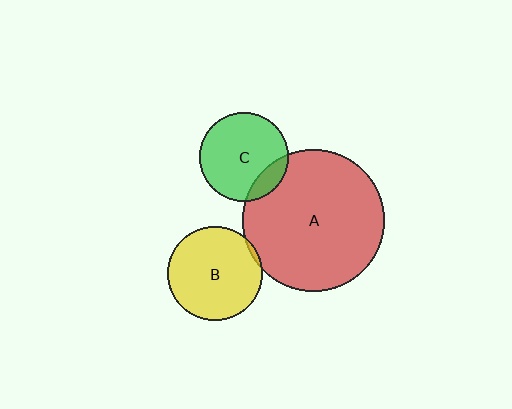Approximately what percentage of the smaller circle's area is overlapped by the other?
Approximately 15%.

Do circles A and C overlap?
Yes.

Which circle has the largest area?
Circle A (red).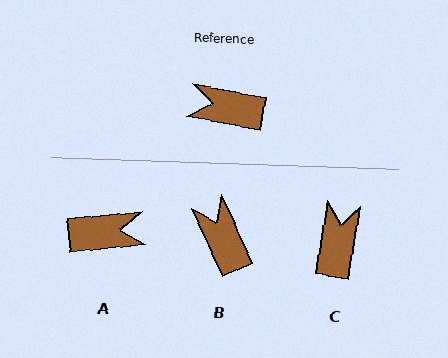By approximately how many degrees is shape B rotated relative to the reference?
Approximately 55 degrees clockwise.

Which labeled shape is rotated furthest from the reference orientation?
A, about 164 degrees away.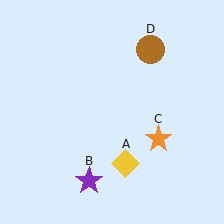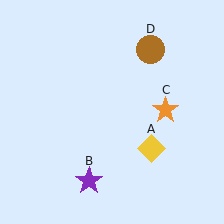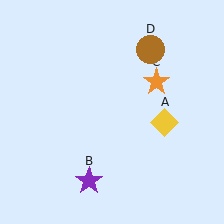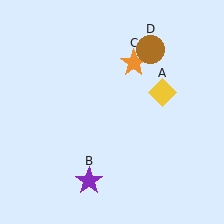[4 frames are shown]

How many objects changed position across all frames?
2 objects changed position: yellow diamond (object A), orange star (object C).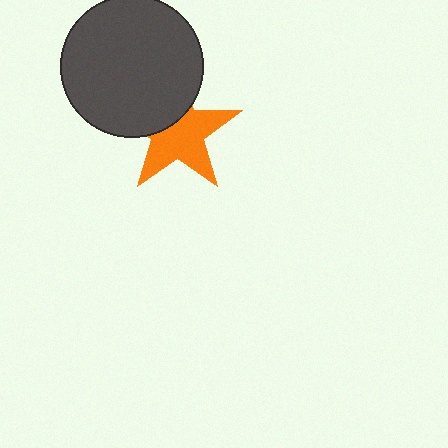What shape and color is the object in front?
The object in front is a dark gray circle.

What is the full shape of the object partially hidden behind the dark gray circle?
The partially hidden object is an orange star.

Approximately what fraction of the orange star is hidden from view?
Roughly 35% of the orange star is hidden behind the dark gray circle.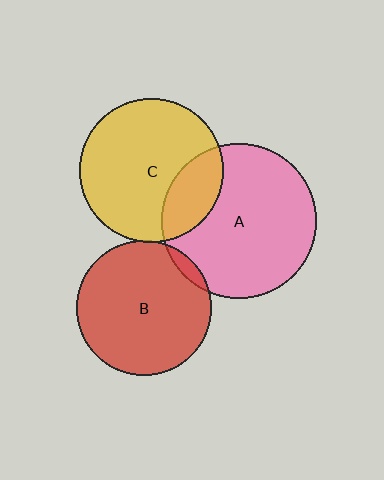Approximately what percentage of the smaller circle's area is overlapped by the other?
Approximately 5%.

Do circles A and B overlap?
Yes.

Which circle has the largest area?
Circle A (pink).